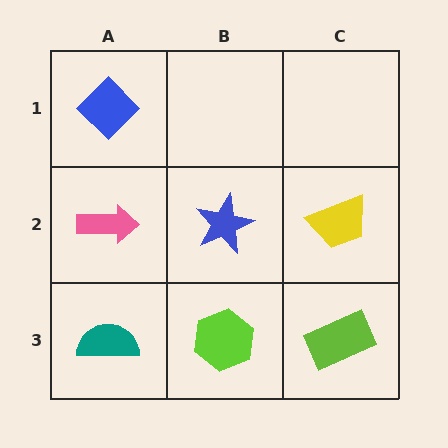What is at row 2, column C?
A yellow trapezoid.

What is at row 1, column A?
A blue diamond.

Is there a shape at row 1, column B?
No, that cell is empty.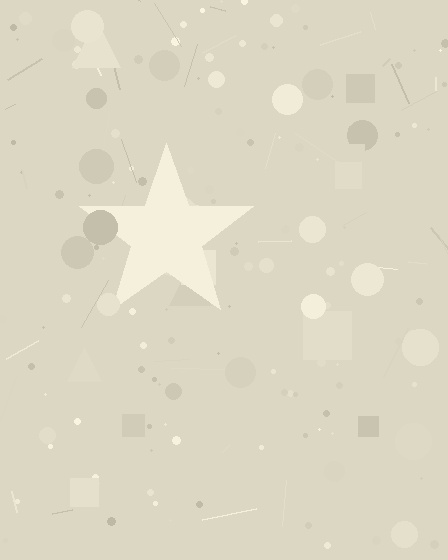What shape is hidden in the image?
A star is hidden in the image.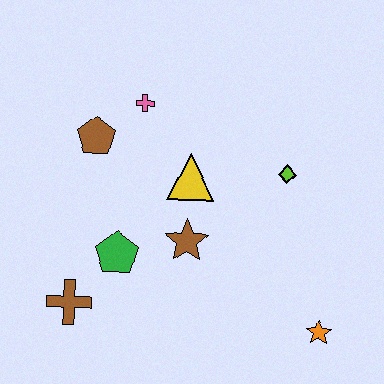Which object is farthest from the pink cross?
The orange star is farthest from the pink cross.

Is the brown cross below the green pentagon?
Yes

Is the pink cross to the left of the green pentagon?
No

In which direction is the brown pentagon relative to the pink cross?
The brown pentagon is to the left of the pink cross.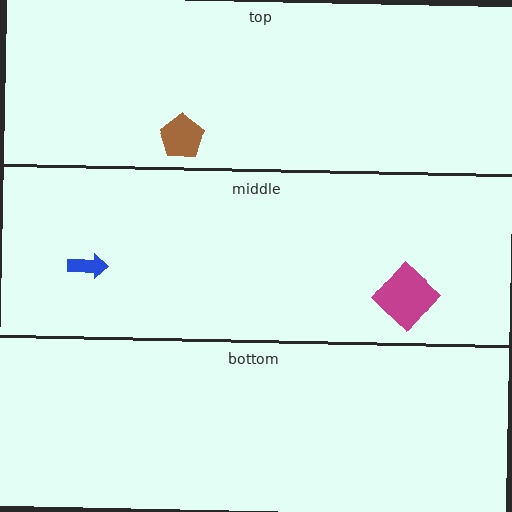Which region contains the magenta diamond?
The middle region.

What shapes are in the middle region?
The magenta diamond, the blue arrow.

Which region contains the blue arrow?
The middle region.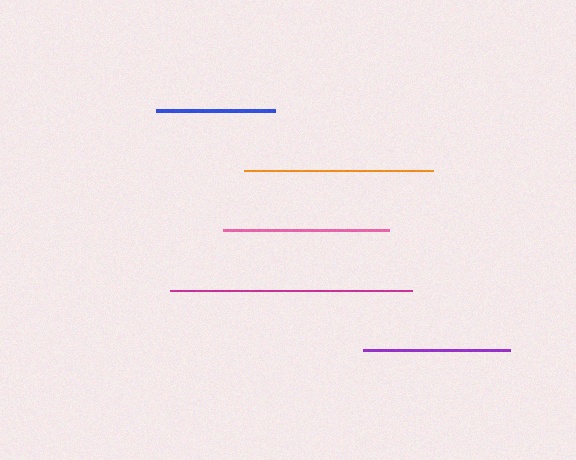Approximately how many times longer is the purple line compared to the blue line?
The purple line is approximately 1.2 times the length of the blue line.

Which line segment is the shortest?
The blue line is the shortest at approximately 119 pixels.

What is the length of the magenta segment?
The magenta segment is approximately 242 pixels long.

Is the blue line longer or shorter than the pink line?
The pink line is longer than the blue line.